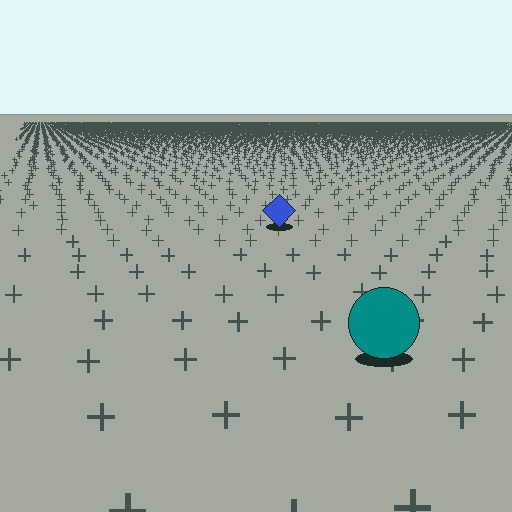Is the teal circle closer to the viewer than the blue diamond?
Yes. The teal circle is closer — you can tell from the texture gradient: the ground texture is coarser near it.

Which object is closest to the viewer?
The teal circle is closest. The texture marks near it are larger and more spread out.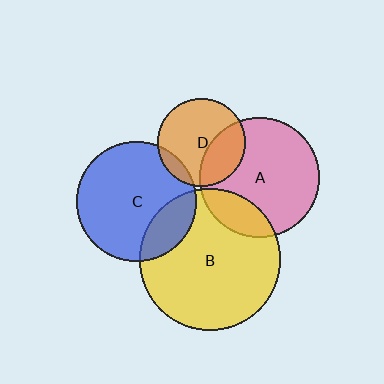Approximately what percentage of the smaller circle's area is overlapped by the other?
Approximately 20%.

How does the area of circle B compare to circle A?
Approximately 1.4 times.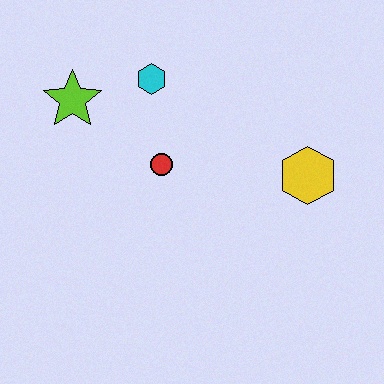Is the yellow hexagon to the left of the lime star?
No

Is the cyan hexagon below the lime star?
No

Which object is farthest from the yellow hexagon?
The lime star is farthest from the yellow hexagon.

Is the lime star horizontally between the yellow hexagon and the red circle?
No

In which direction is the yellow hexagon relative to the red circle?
The yellow hexagon is to the right of the red circle.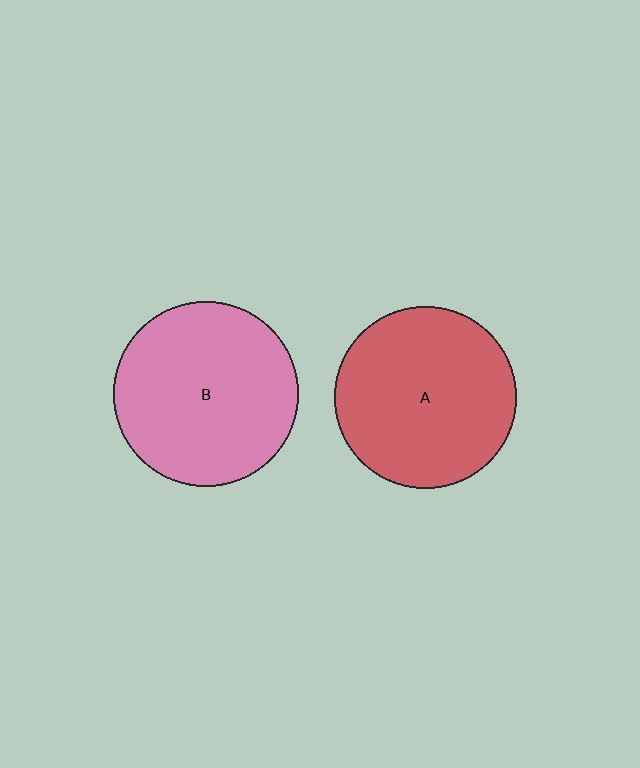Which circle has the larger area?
Circle B (pink).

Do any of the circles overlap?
No, none of the circles overlap.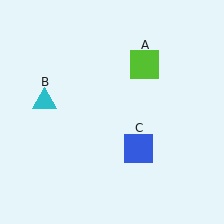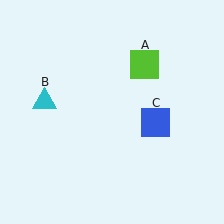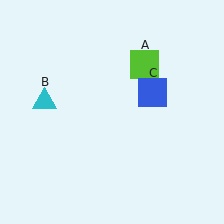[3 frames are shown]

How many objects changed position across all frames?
1 object changed position: blue square (object C).